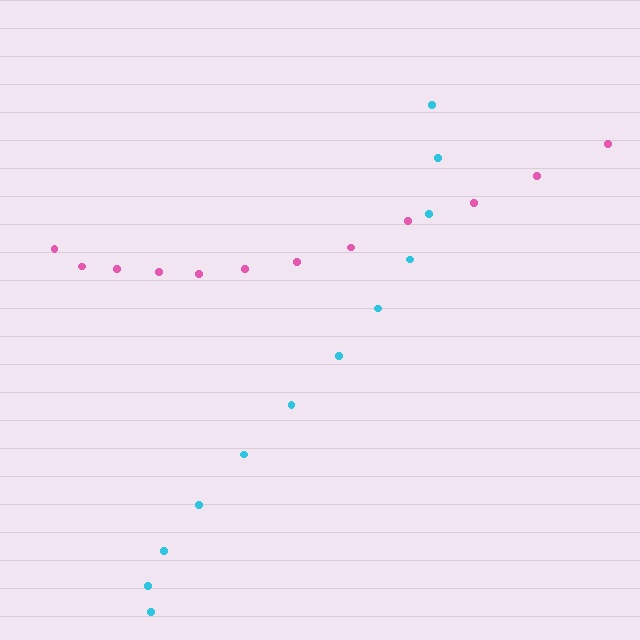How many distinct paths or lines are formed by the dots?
There are 2 distinct paths.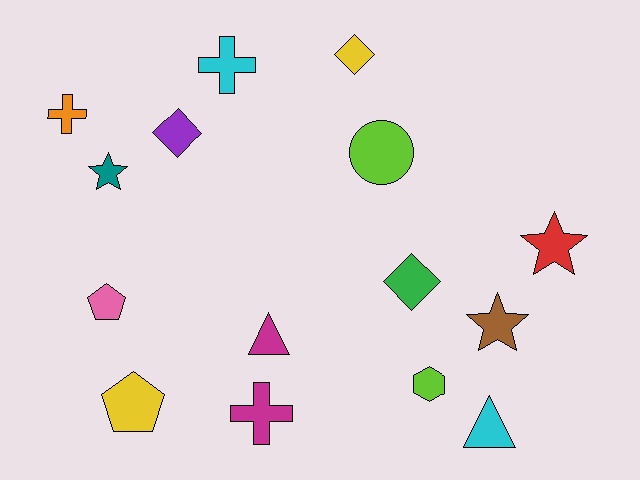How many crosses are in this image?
There are 3 crosses.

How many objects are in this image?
There are 15 objects.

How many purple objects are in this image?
There is 1 purple object.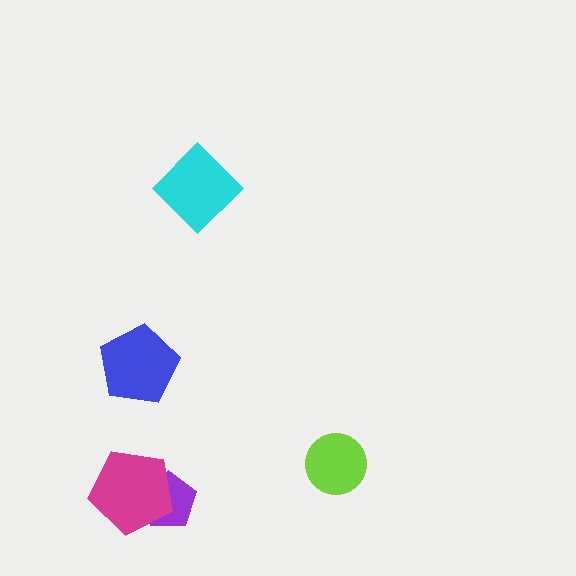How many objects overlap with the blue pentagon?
0 objects overlap with the blue pentagon.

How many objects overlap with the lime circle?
0 objects overlap with the lime circle.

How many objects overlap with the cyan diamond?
0 objects overlap with the cyan diamond.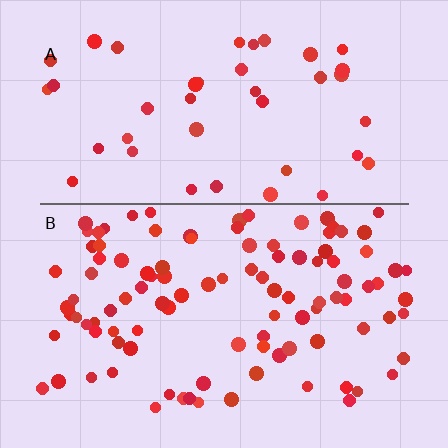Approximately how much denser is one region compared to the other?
Approximately 2.4× — region B over region A.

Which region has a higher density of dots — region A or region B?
B (the bottom).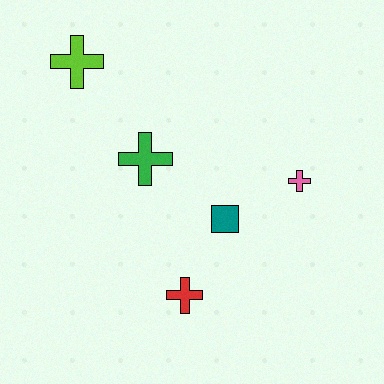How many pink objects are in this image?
There is 1 pink object.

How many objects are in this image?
There are 5 objects.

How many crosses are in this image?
There are 4 crosses.